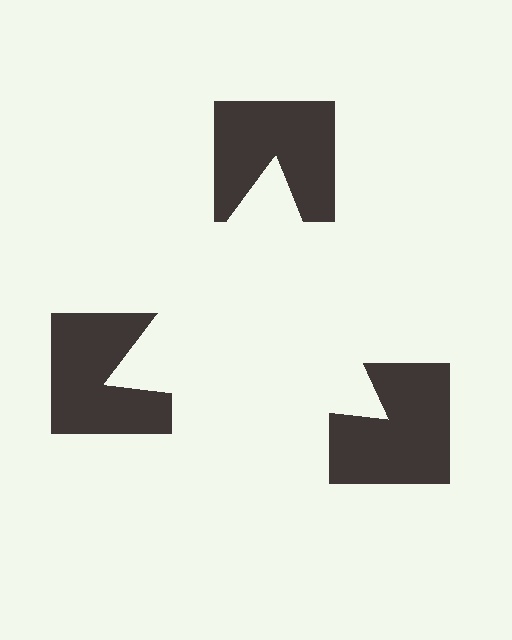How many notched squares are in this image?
There are 3 — one at each vertex of the illusory triangle.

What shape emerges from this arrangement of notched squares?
An illusory triangle — its edges are inferred from the aligned wedge cuts in the notched squares, not physically drawn.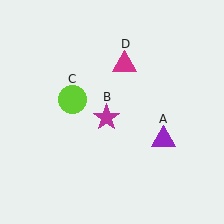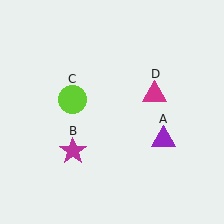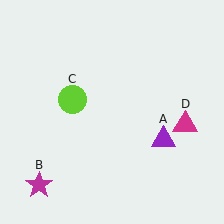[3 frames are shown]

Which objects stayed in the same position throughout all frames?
Purple triangle (object A) and lime circle (object C) remained stationary.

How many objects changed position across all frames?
2 objects changed position: magenta star (object B), magenta triangle (object D).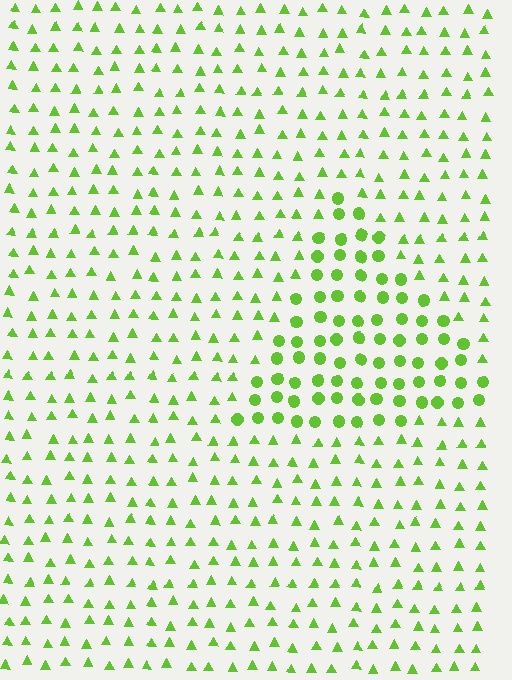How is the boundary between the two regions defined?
The boundary is defined by a change in element shape: circles inside vs. triangles outside. All elements share the same color and spacing.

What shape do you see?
I see a triangle.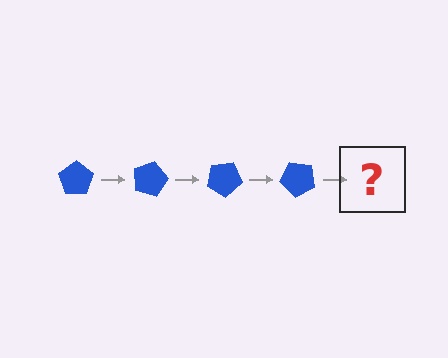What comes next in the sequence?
The next element should be a blue pentagon rotated 60 degrees.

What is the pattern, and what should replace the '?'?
The pattern is that the pentagon rotates 15 degrees each step. The '?' should be a blue pentagon rotated 60 degrees.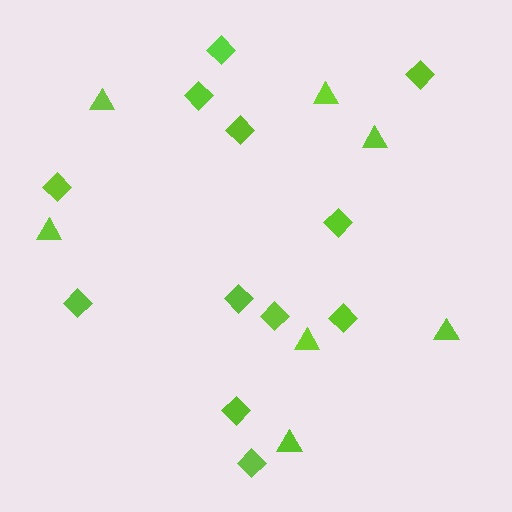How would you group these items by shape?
There are 2 groups: one group of triangles (7) and one group of diamonds (12).